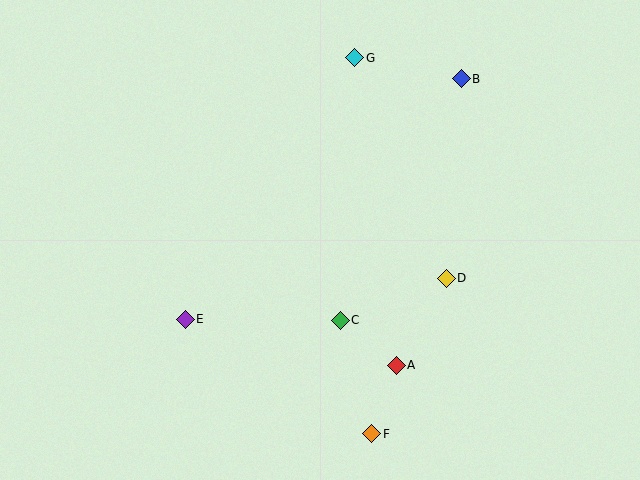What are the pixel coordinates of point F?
Point F is at (372, 434).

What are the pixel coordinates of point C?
Point C is at (340, 320).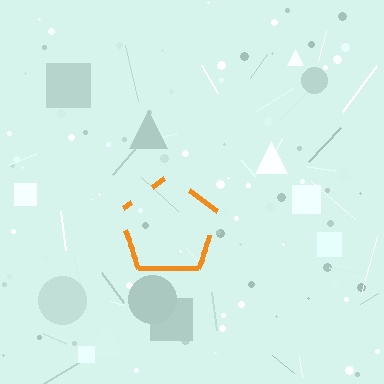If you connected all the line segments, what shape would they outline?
They would outline a pentagon.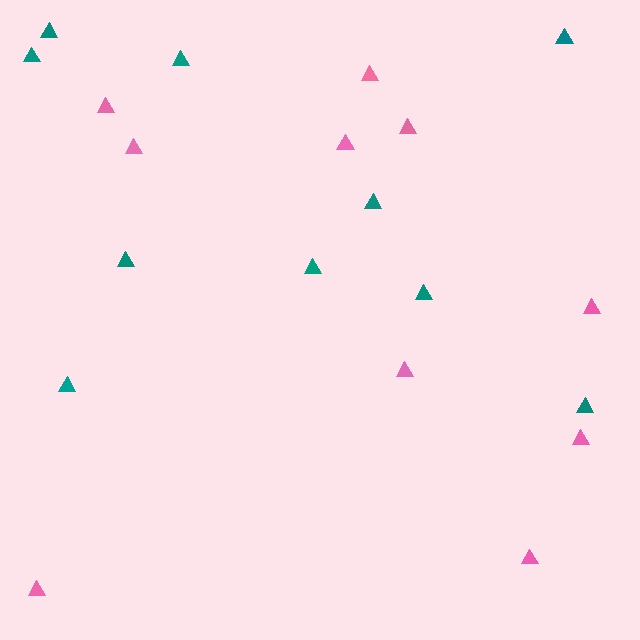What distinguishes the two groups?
There are 2 groups: one group of teal triangles (10) and one group of pink triangles (10).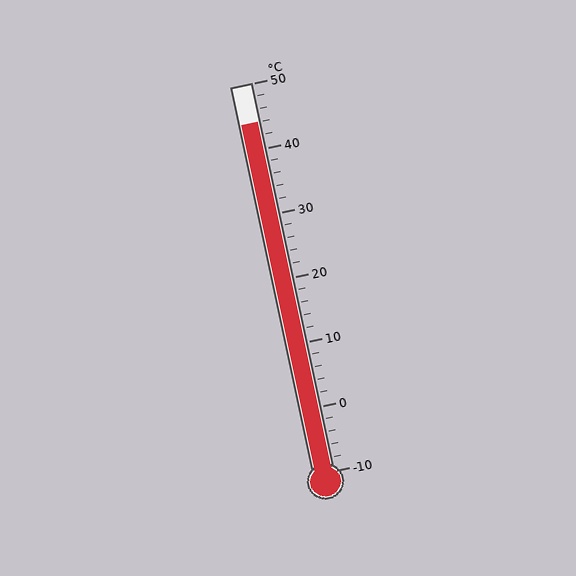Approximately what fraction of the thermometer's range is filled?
The thermometer is filled to approximately 90% of its range.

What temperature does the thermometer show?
The thermometer shows approximately 44°C.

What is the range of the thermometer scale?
The thermometer scale ranges from -10°C to 50°C.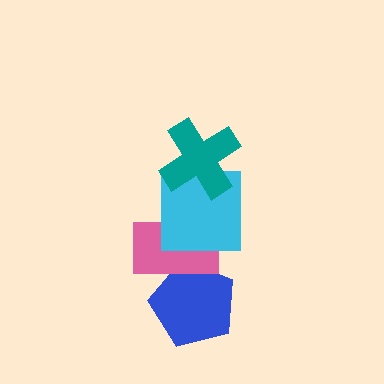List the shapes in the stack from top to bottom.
From top to bottom: the teal cross, the cyan square, the pink rectangle, the blue pentagon.